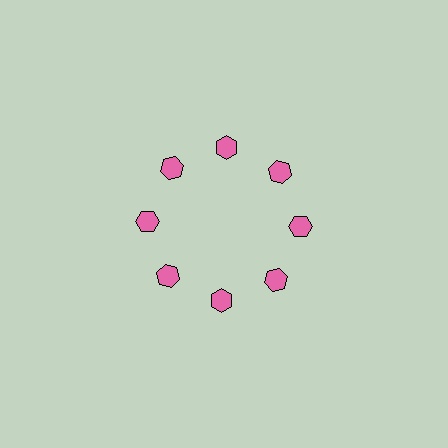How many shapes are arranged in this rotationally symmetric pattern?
There are 8 shapes, arranged in 8 groups of 1.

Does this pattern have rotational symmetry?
Yes, this pattern has 8-fold rotational symmetry. It looks the same after rotating 45 degrees around the center.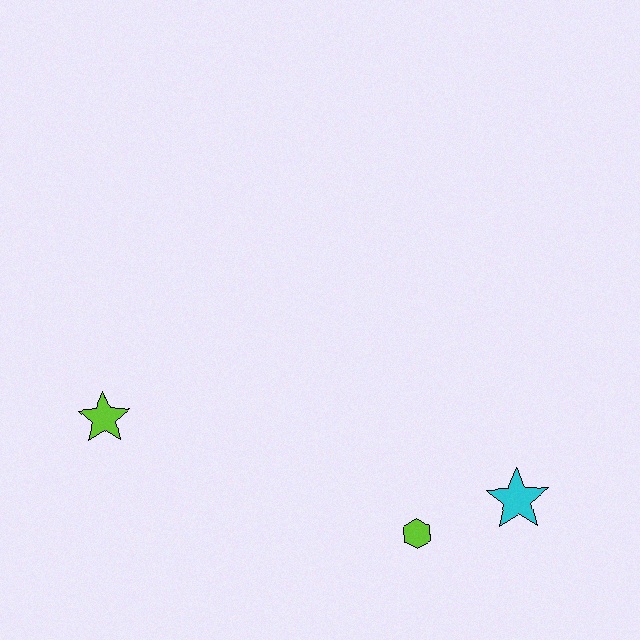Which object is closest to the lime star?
The lime hexagon is closest to the lime star.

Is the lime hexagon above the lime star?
No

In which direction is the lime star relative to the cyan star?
The lime star is to the left of the cyan star.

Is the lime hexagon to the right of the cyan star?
No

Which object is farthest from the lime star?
The cyan star is farthest from the lime star.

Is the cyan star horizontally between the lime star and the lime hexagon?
No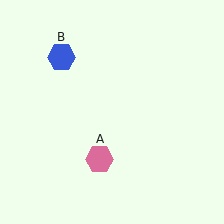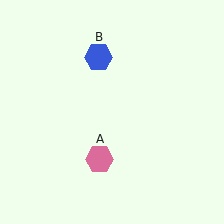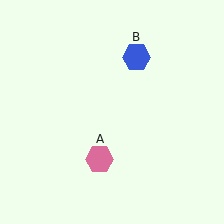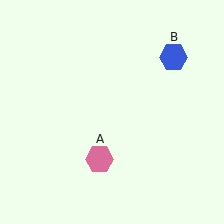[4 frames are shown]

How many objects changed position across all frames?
1 object changed position: blue hexagon (object B).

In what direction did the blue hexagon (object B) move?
The blue hexagon (object B) moved right.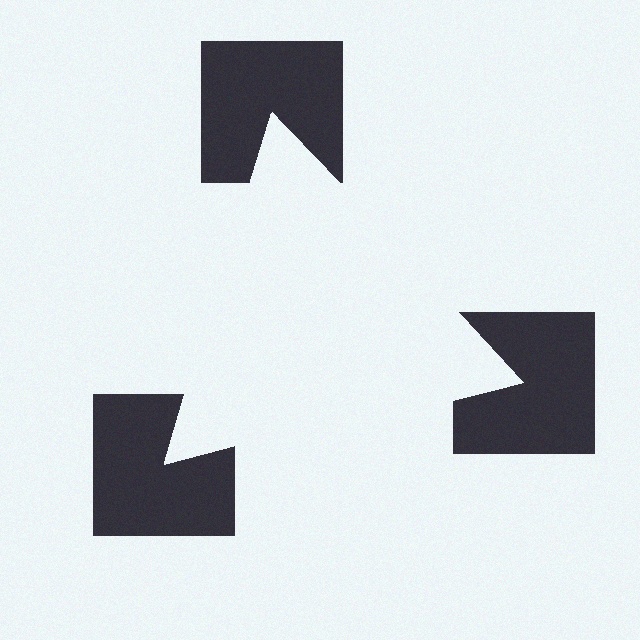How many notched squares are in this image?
There are 3 — one at each vertex of the illusory triangle.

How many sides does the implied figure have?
3 sides.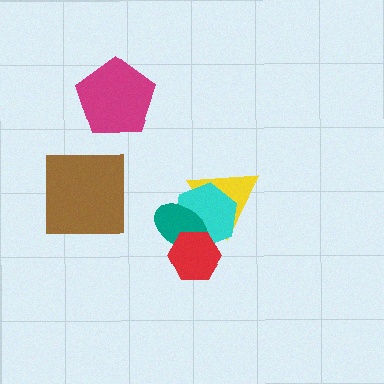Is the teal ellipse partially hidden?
Yes, it is partially covered by another shape.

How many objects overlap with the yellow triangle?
2 objects overlap with the yellow triangle.